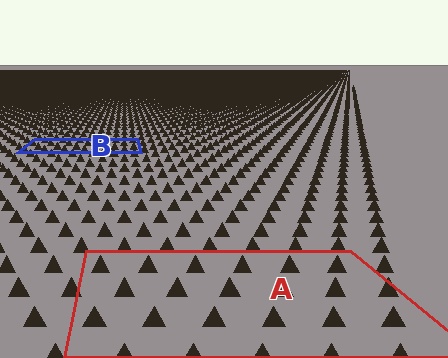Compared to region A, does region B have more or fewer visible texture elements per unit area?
Region B has more texture elements per unit area — they are packed more densely because it is farther away.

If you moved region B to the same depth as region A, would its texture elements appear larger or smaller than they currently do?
They would appear larger. At a closer depth, the same texture elements are projected at a bigger on-screen size.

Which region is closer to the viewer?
Region A is closer. The texture elements there are larger and more spread out.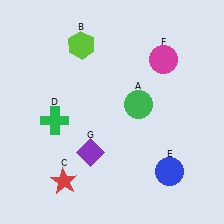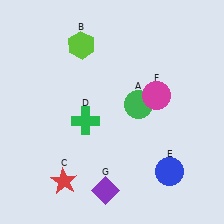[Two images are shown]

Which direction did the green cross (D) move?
The green cross (D) moved right.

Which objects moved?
The objects that moved are: the green cross (D), the magenta circle (F), the purple diamond (G).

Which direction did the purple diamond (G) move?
The purple diamond (G) moved down.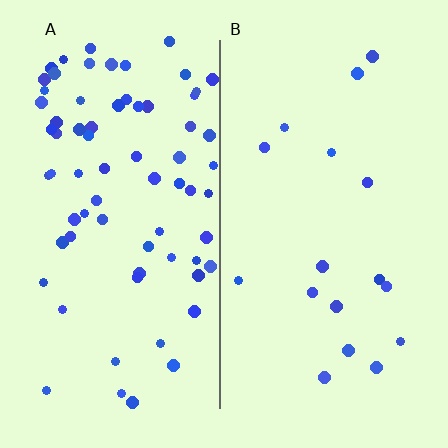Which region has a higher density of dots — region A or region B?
A (the left).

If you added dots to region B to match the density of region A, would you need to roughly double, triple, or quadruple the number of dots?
Approximately quadruple.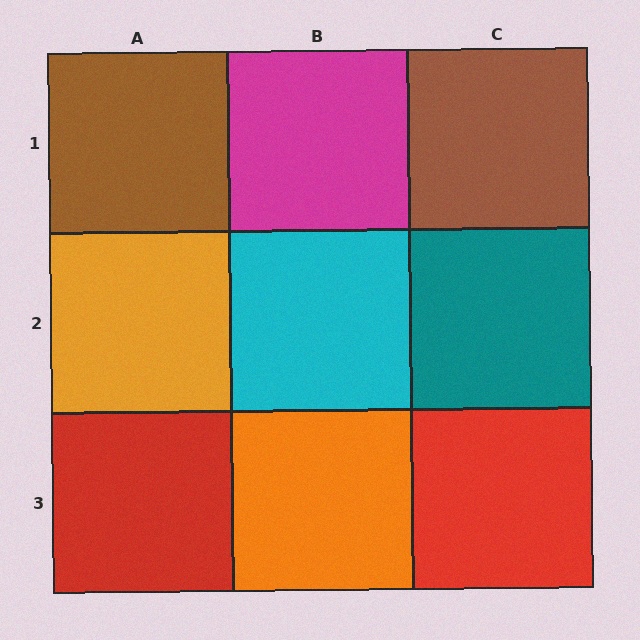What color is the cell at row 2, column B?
Cyan.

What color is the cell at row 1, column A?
Brown.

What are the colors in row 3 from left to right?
Red, orange, red.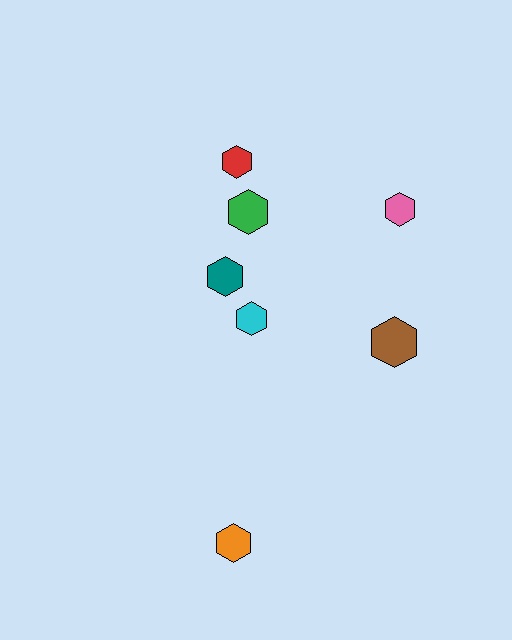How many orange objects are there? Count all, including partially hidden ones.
There is 1 orange object.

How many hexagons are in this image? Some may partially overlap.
There are 7 hexagons.